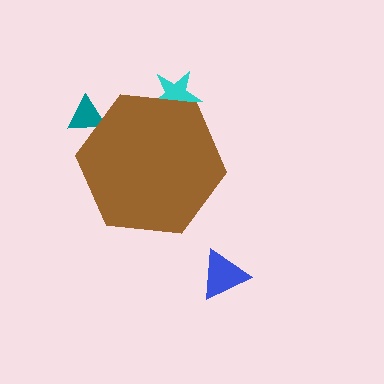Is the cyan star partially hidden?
Yes, the cyan star is partially hidden behind the brown hexagon.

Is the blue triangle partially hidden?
No, the blue triangle is fully visible.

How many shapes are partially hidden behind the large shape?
2 shapes are partially hidden.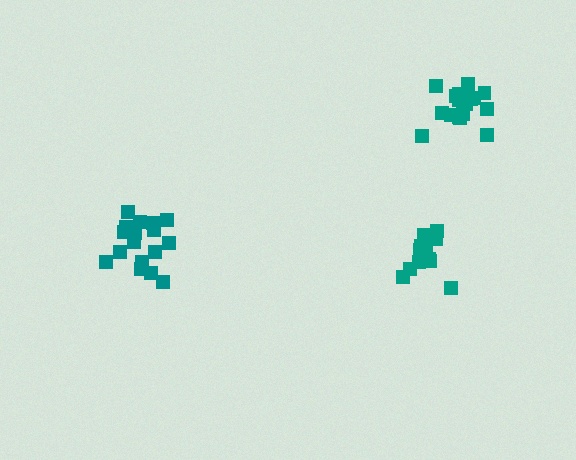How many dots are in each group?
Group 1: 18 dots, Group 2: 13 dots, Group 3: 18 dots (49 total).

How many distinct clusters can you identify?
There are 3 distinct clusters.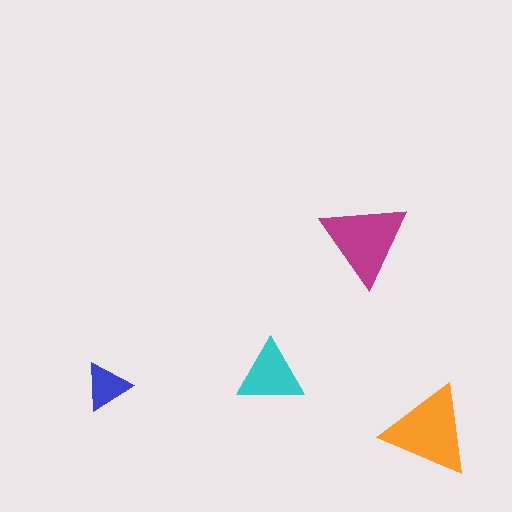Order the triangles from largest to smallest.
the orange one, the magenta one, the cyan one, the blue one.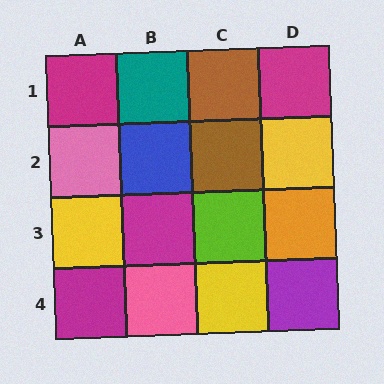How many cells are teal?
1 cell is teal.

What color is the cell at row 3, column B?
Magenta.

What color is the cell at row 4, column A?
Magenta.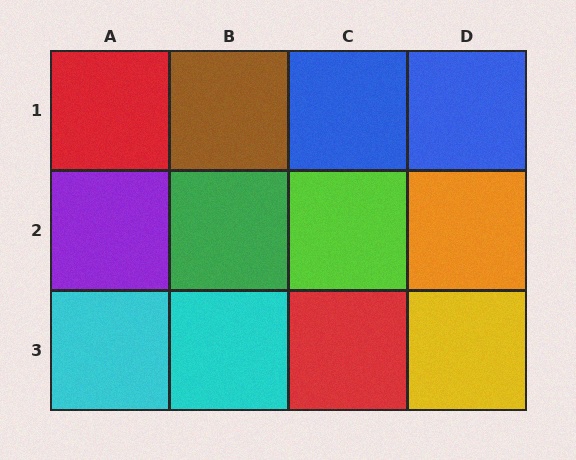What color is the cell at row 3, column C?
Red.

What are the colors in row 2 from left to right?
Purple, green, lime, orange.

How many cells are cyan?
2 cells are cyan.